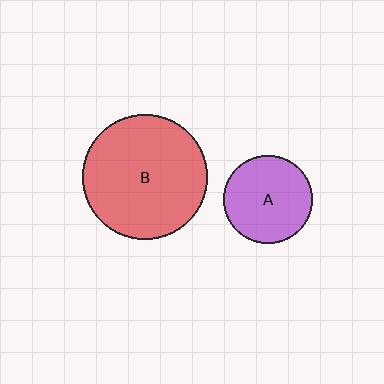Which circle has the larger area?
Circle B (red).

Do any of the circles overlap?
No, none of the circles overlap.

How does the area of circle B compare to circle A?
Approximately 2.0 times.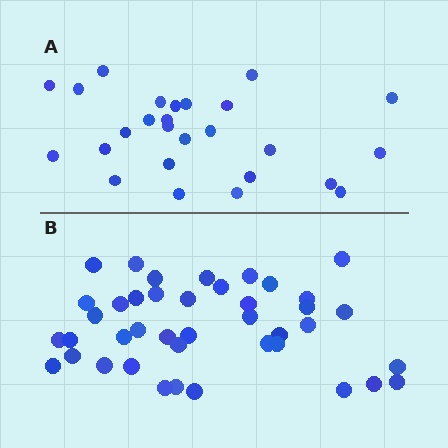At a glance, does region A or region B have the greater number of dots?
Region B (the bottom region) has more dots.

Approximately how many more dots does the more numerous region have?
Region B has approximately 15 more dots than region A.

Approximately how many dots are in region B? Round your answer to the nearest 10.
About 40 dots. (The exact count is 41, which rounds to 40.)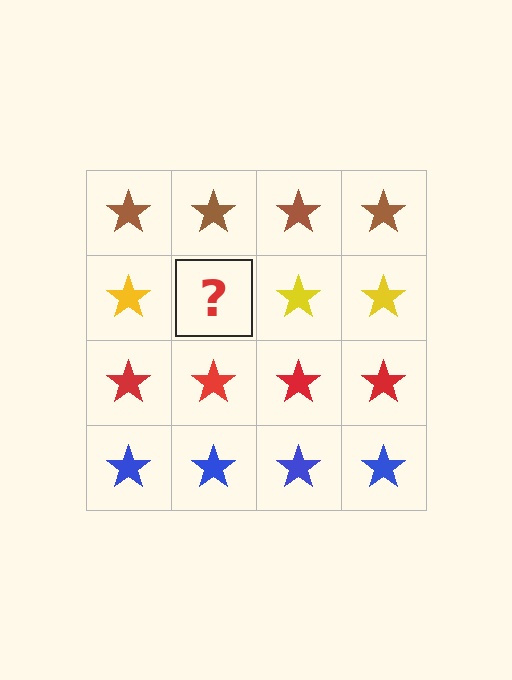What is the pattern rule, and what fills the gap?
The rule is that each row has a consistent color. The gap should be filled with a yellow star.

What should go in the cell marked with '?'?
The missing cell should contain a yellow star.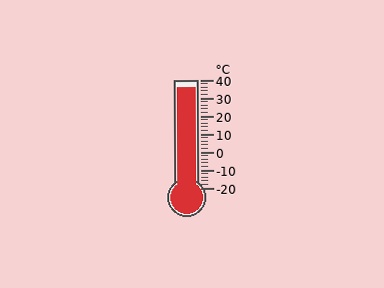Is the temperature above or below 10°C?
The temperature is above 10°C.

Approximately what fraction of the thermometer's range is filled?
The thermometer is filled to approximately 95% of its range.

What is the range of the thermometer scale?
The thermometer scale ranges from -20°C to 40°C.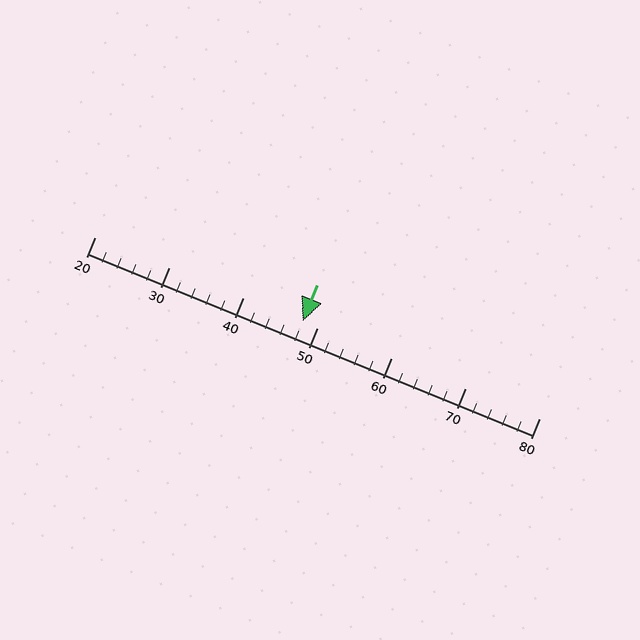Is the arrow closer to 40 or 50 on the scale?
The arrow is closer to 50.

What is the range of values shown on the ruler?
The ruler shows values from 20 to 80.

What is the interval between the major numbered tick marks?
The major tick marks are spaced 10 units apart.